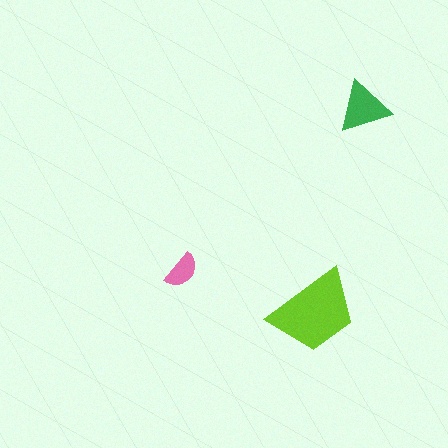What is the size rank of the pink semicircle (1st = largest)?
3rd.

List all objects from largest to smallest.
The lime trapezoid, the green triangle, the pink semicircle.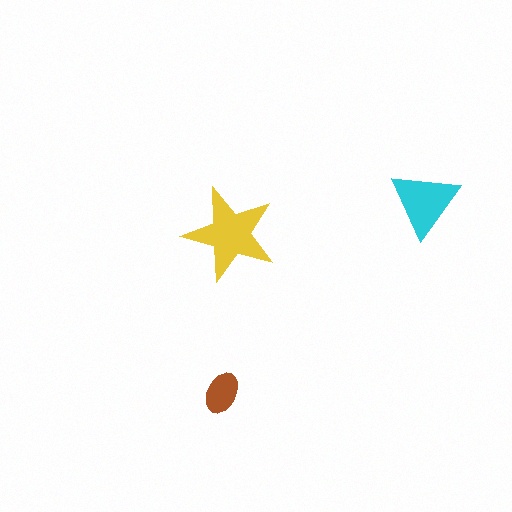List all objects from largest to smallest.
The yellow star, the cyan triangle, the brown ellipse.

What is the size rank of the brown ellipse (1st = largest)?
3rd.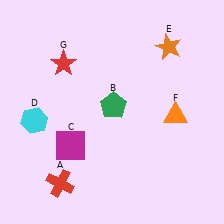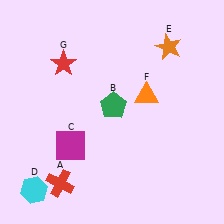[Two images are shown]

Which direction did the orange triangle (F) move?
The orange triangle (F) moved left.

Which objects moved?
The objects that moved are: the cyan hexagon (D), the orange triangle (F).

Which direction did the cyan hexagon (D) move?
The cyan hexagon (D) moved down.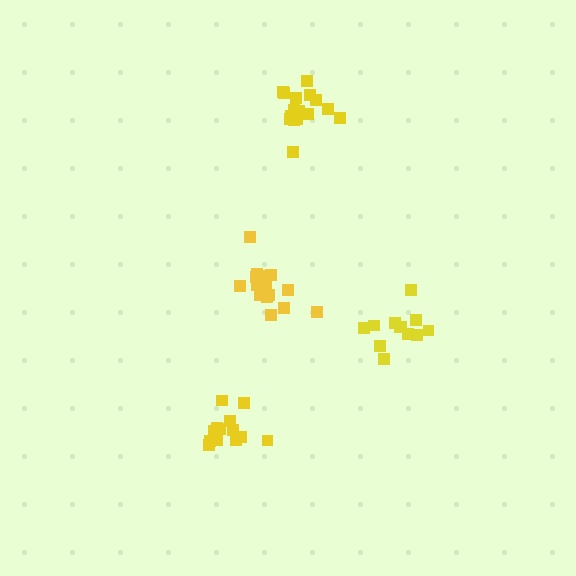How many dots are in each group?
Group 1: 12 dots, Group 2: 17 dots, Group 3: 13 dots, Group 4: 16 dots (58 total).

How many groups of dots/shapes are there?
There are 4 groups.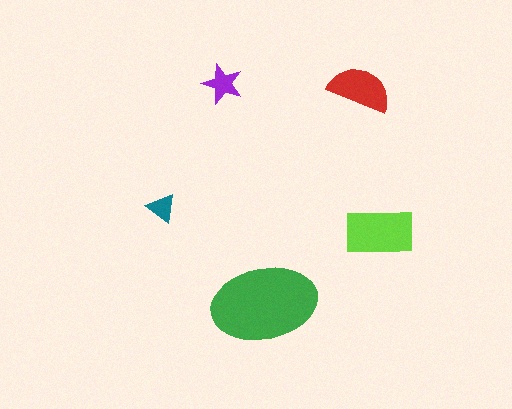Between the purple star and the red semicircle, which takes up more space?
The red semicircle.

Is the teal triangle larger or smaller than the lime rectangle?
Smaller.